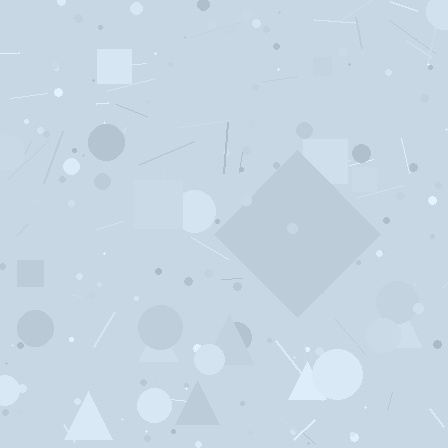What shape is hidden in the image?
A diamond is hidden in the image.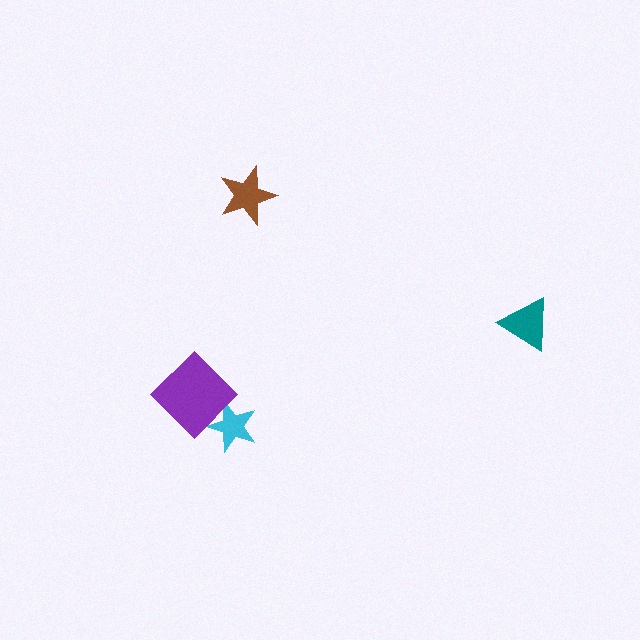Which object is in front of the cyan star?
The purple diamond is in front of the cyan star.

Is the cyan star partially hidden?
Yes, it is partially covered by another shape.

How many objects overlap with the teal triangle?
0 objects overlap with the teal triangle.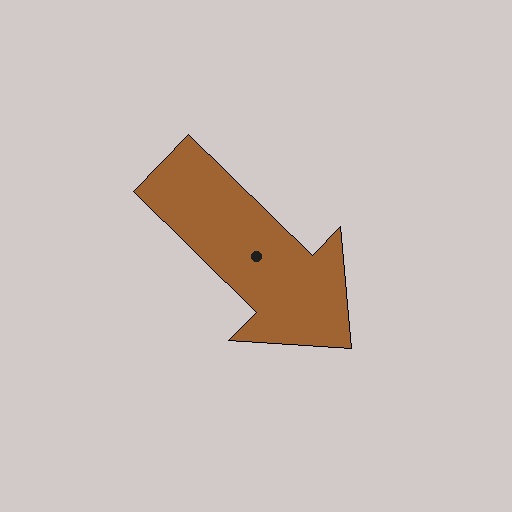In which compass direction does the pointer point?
Southeast.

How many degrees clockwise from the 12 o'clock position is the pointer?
Approximately 134 degrees.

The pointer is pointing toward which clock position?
Roughly 4 o'clock.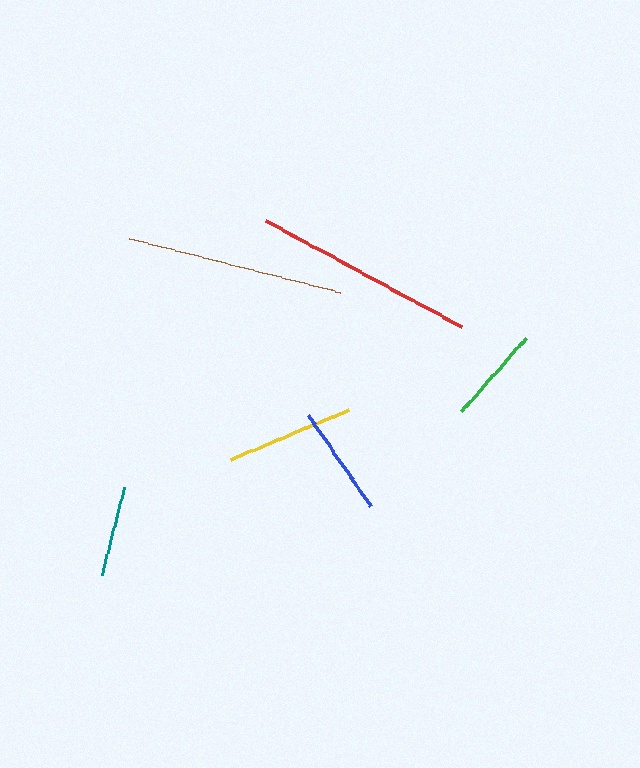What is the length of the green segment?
The green segment is approximately 98 pixels long.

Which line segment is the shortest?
The teal line is the shortest at approximately 91 pixels.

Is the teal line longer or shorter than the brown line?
The brown line is longer than the teal line.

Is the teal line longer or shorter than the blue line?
The blue line is longer than the teal line.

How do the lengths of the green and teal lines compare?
The green and teal lines are approximately the same length.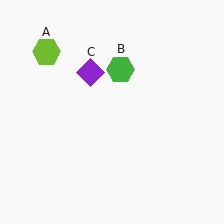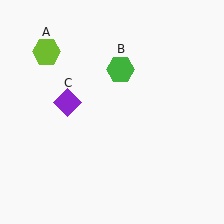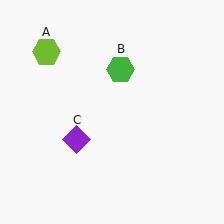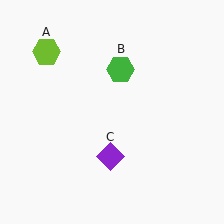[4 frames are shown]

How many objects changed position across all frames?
1 object changed position: purple diamond (object C).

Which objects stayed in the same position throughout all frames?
Lime hexagon (object A) and green hexagon (object B) remained stationary.